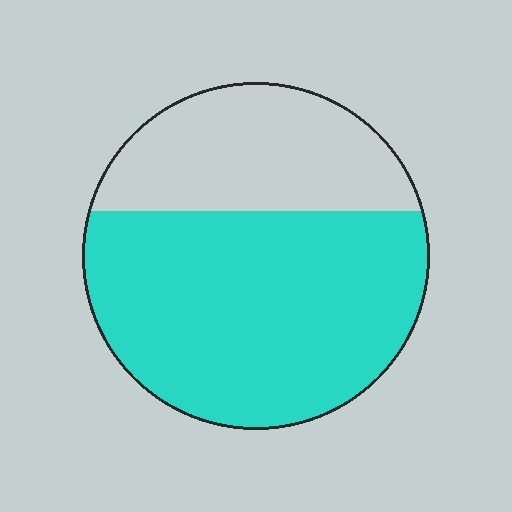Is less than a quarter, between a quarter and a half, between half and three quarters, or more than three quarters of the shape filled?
Between half and three quarters.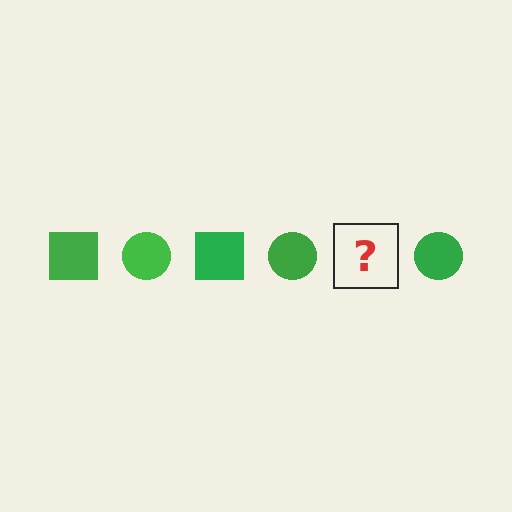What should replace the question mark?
The question mark should be replaced with a green square.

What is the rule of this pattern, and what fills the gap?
The rule is that the pattern cycles through square, circle shapes in green. The gap should be filled with a green square.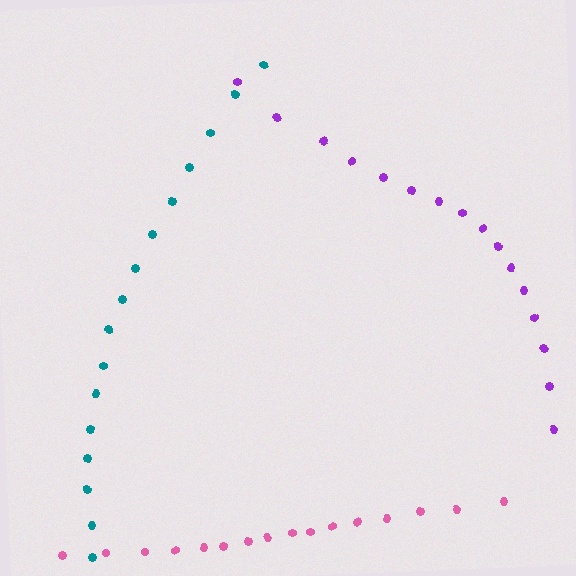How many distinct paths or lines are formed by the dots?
There are 3 distinct paths.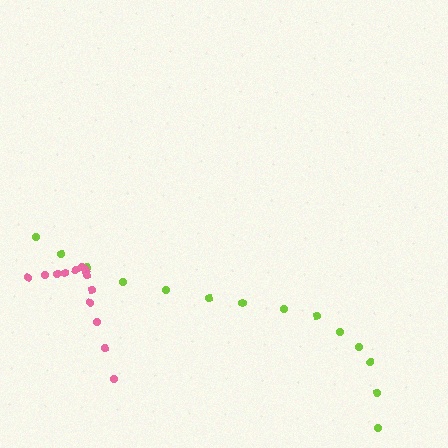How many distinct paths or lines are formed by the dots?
There are 2 distinct paths.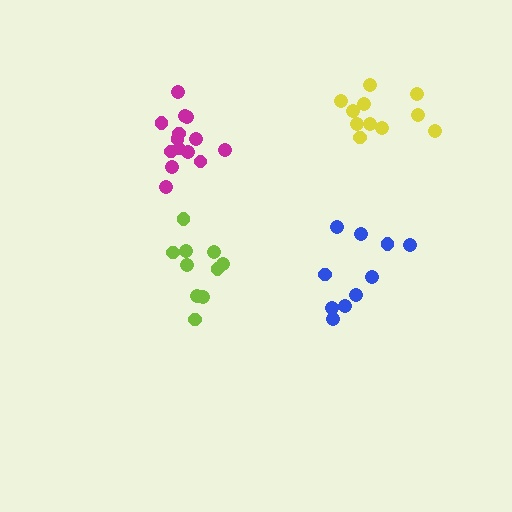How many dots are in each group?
Group 1: 10 dots, Group 2: 14 dots, Group 3: 11 dots, Group 4: 10 dots (45 total).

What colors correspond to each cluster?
The clusters are colored: blue, magenta, yellow, lime.